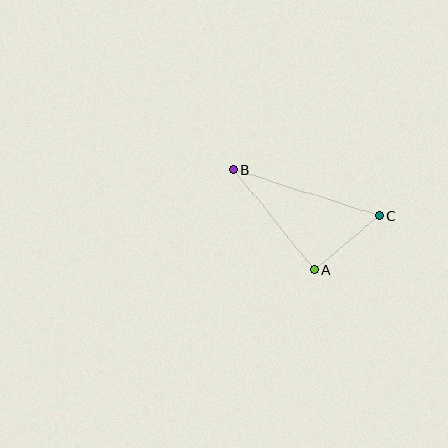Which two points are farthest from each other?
Points B and C are farthest from each other.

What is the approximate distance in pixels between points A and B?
The distance between A and B is approximately 129 pixels.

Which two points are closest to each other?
Points A and C are closest to each other.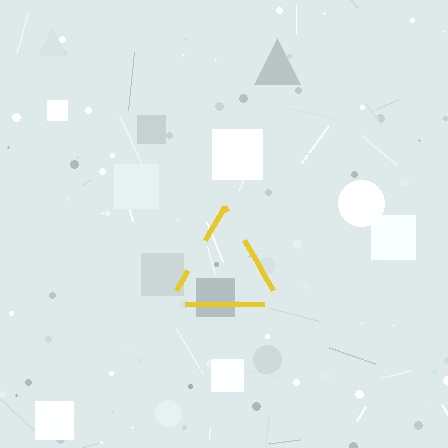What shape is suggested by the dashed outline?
The dashed outline suggests a triangle.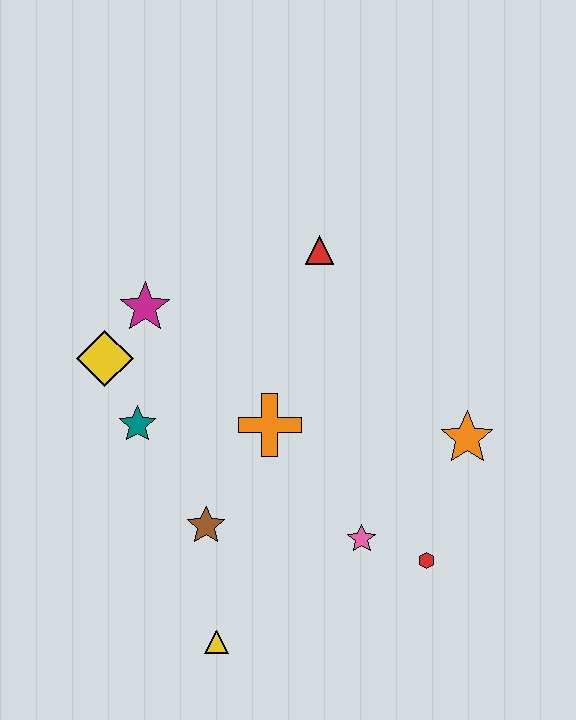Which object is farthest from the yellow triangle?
The red triangle is farthest from the yellow triangle.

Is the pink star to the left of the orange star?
Yes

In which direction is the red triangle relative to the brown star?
The red triangle is above the brown star.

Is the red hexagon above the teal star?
No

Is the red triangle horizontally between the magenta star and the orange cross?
No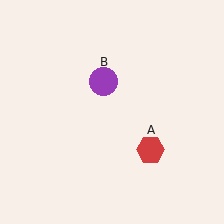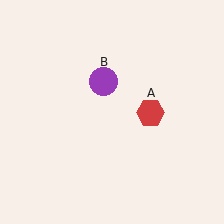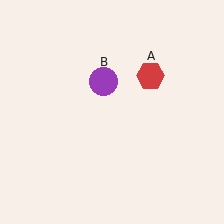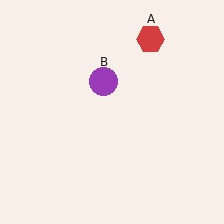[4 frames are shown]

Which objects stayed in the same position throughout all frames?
Purple circle (object B) remained stationary.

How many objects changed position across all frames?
1 object changed position: red hexagon (object A).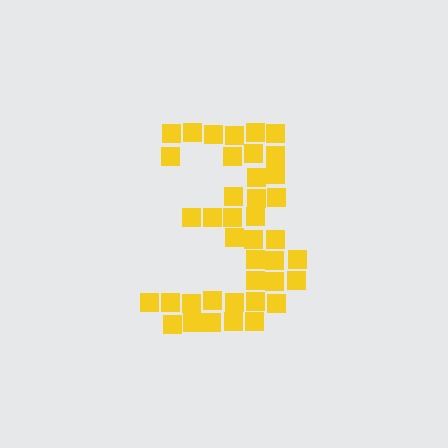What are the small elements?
The small elements are squares.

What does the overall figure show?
The overall figure shows the digit 3.